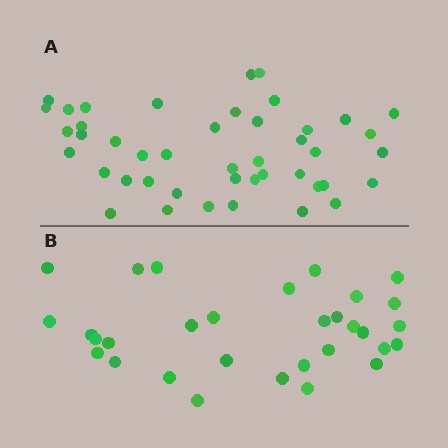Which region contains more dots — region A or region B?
Region A (the top region) has more dots.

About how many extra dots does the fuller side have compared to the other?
Region A has approximately 15 more dots than region B.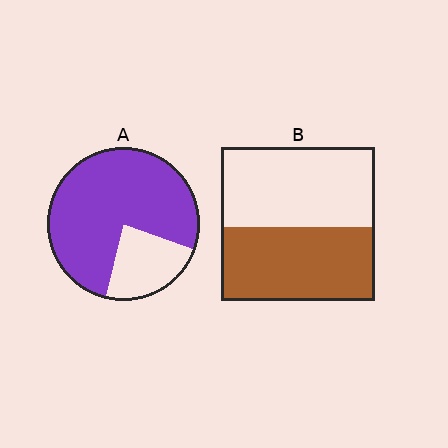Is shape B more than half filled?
Roughly half.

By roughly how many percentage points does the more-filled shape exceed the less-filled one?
By roughly 30 percentage points (A over B).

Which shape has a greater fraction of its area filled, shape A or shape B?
Shape A.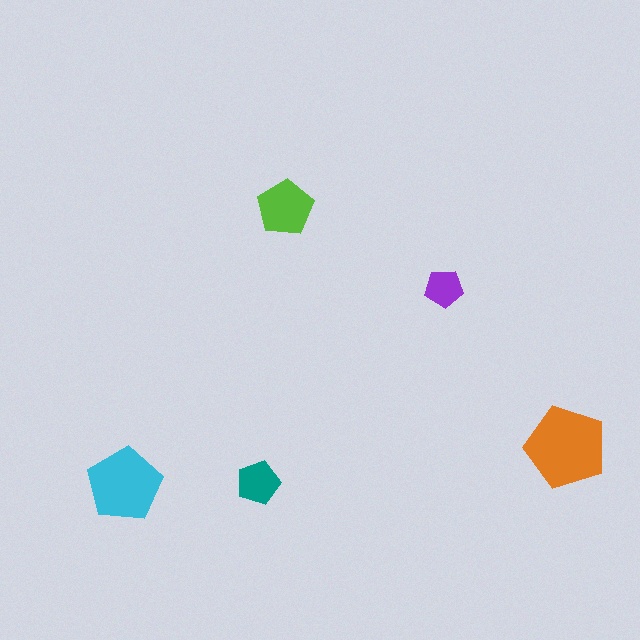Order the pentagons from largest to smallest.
the orange one, the cyan one, the lime one, the teal one, the purple one.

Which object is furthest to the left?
The cyan pentagon is leftmost.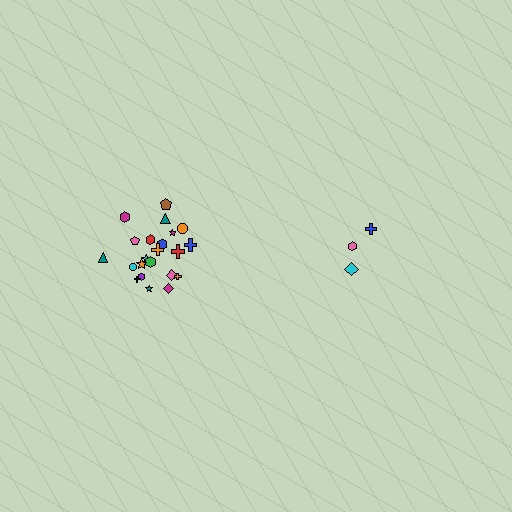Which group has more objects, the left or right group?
The left group.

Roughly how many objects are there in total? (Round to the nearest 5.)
Roughly 25 objects in total.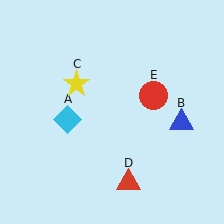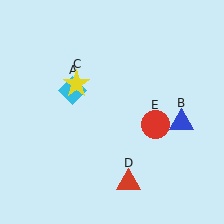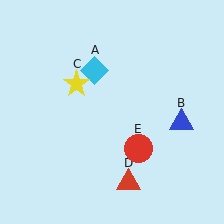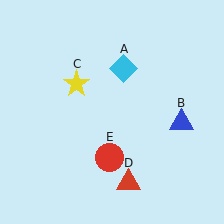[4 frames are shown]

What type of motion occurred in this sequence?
The cyan diamond (object A), red circle (object E) rotated clockwise around the center of the scene.